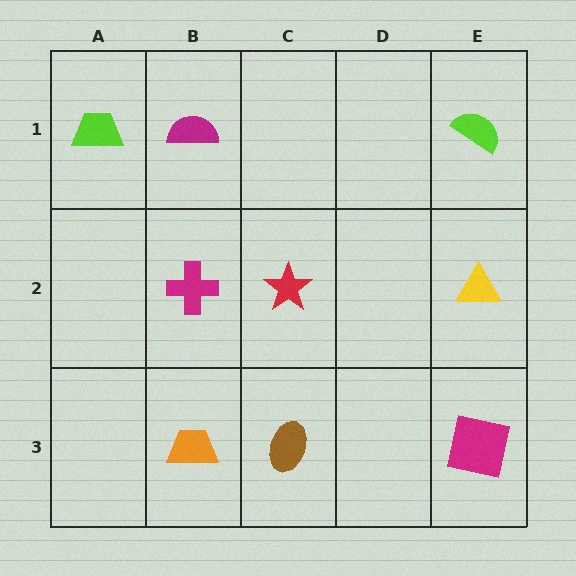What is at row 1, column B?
A magenta semicircle.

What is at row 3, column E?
A magenta square.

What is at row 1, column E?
A lime semicircle.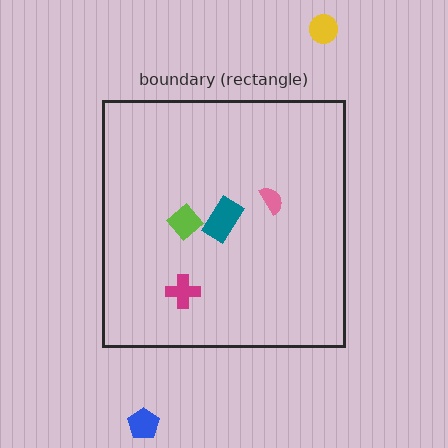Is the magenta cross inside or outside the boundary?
Inside.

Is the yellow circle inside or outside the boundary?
Outside.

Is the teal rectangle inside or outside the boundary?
Inside.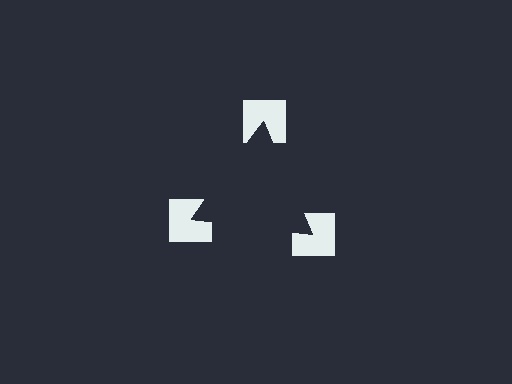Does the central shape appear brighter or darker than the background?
It typically appears slightly darker than the background, even though no actual brightness change is drawn.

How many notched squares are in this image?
There are 3 — one at each vertex of the illusory triangle.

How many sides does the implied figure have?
3 sides.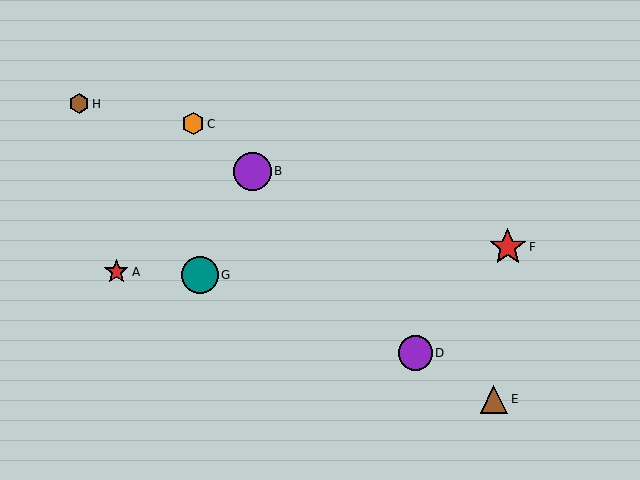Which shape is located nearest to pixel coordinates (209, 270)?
The teal circle (labeled G) at (200, 275) is nearest to that location.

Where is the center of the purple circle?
The center of the purple circle is at (415, 353).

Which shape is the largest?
The purple circle (labeled B) is the largest.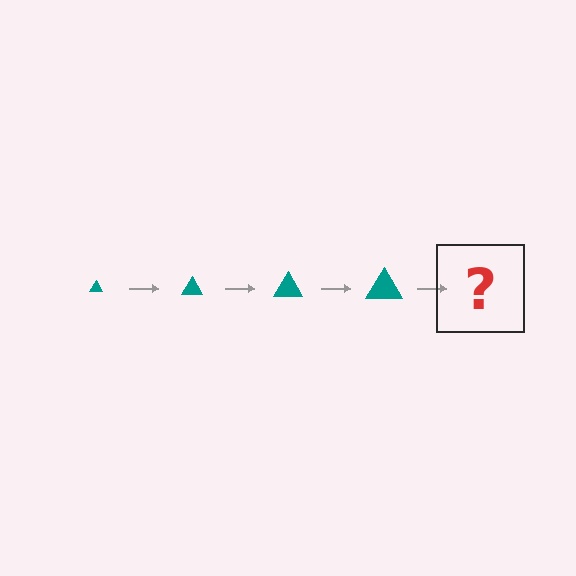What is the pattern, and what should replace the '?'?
The pattern is that the triangle gets progressively larger each step. The '?' should be a teal triangle, larger than the previous one.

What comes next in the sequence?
The next element should be a teal triangle, larger than the previous one.